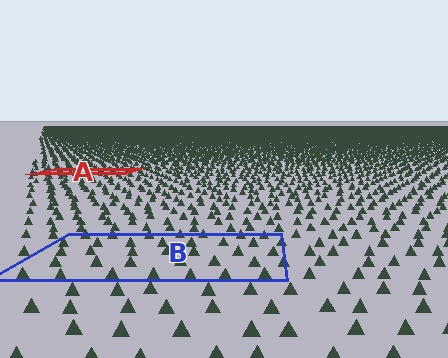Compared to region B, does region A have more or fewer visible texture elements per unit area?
Region A has more texture elements per unit area — they are packed more densely because it is farther away.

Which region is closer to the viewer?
Region B is closer. The texture elements there are larger and more spread out.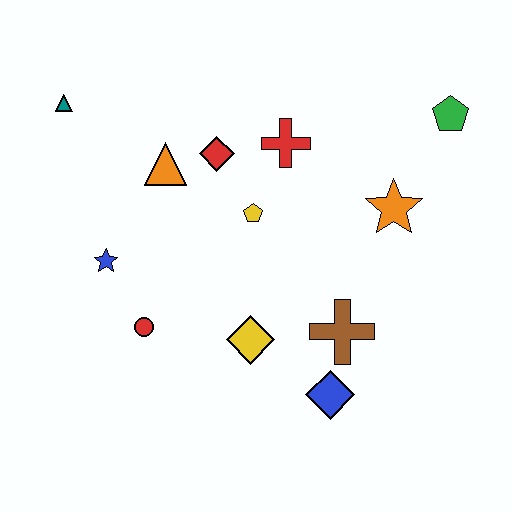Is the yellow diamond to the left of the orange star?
Yes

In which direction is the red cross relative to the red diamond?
The red cross is to the right of the red diamond.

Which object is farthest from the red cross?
The blue diamond is farthest from the red cross.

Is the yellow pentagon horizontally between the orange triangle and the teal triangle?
No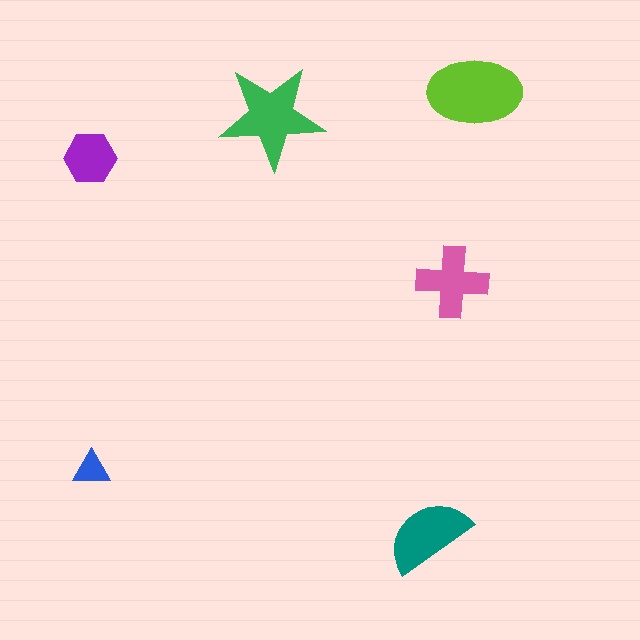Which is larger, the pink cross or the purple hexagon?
The pink cross.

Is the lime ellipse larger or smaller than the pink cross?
Larger.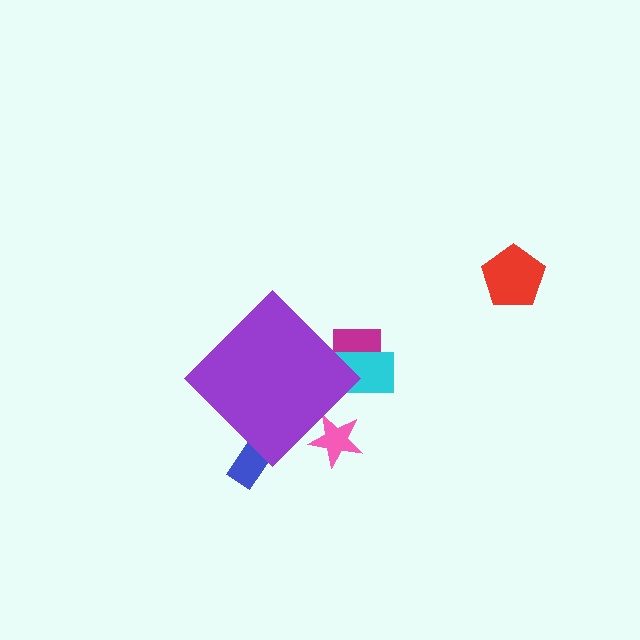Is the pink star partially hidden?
Yes, the pink star is partially hidden behind the purple diamond.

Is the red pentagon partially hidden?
No, the red pentagon is fully visible.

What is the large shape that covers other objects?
A purple diamond.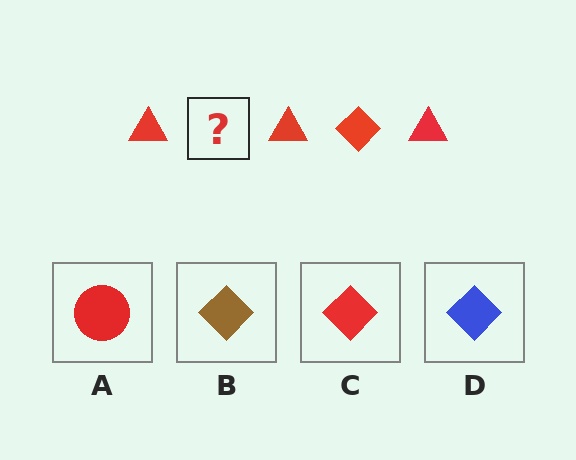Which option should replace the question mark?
Option C.